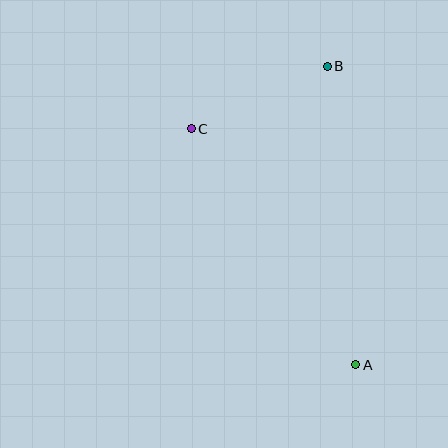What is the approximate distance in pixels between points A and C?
The distance between A and C is approximately 288 pixels.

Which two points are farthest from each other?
Points A and B are farthest from each other.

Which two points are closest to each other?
Points B and C are closest to each other.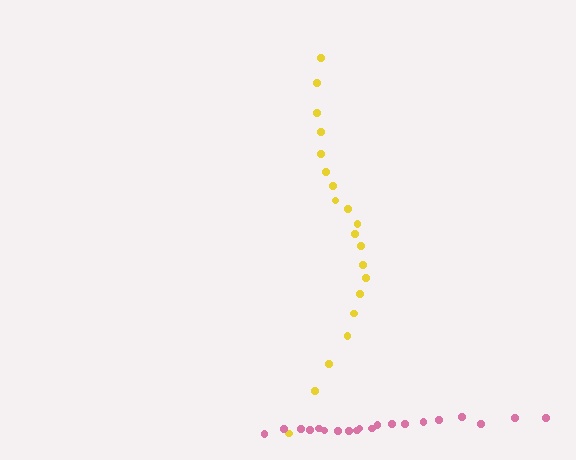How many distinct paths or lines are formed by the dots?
There are 2 distinct paths.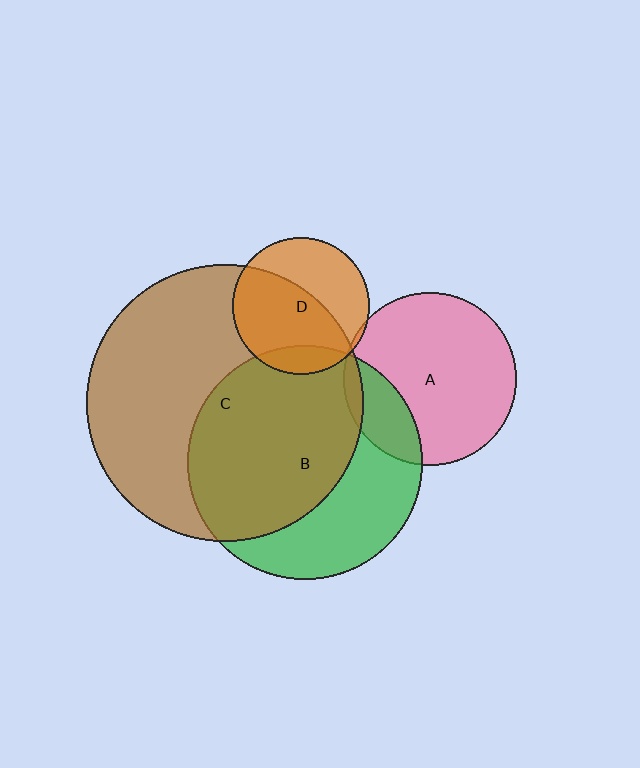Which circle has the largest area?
Circle C (brown).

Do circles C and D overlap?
Yes.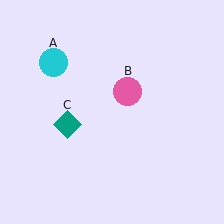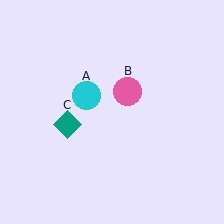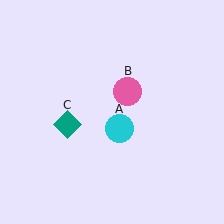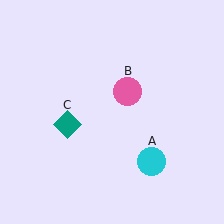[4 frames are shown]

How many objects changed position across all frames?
1 object changed position: cyan circle (object A).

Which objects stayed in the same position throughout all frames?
Pink circle (object B) and teal diamond (object C) remained stationary.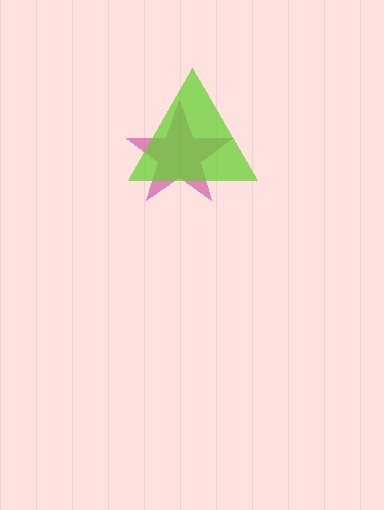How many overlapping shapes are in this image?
There are 2 overlapping shapes in the image.